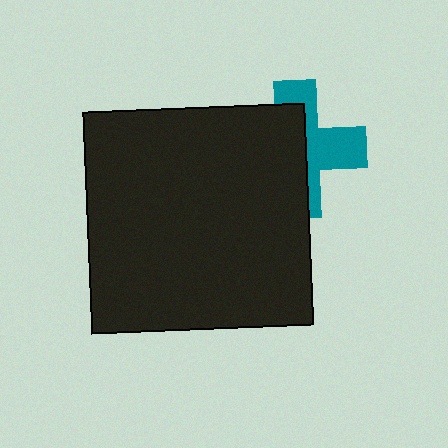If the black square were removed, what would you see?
You would see the complete teal cross.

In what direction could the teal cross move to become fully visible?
The teal cross could move right. That would shift it out from behind the black square entirely.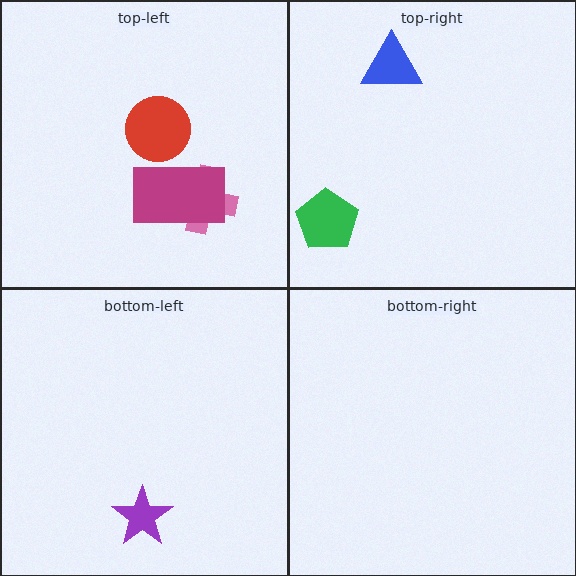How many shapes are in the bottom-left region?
1.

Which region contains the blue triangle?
The top-right region.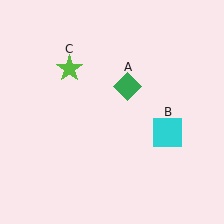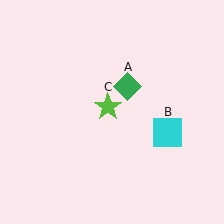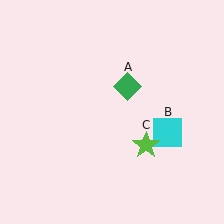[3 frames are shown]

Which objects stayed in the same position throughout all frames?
Green diamond (object A) and cyan square (object B) remained stationary.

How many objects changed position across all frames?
1 object changed position: lime star (object C).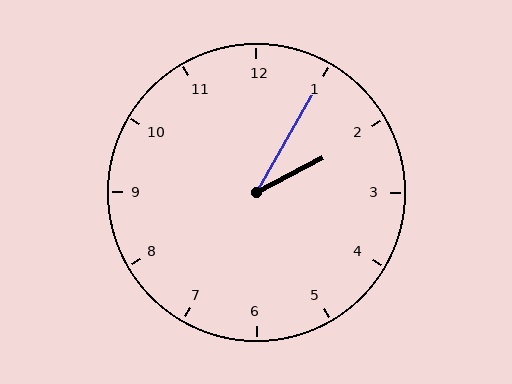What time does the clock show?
2:05.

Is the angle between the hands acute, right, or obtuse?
It is acute.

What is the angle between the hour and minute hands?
Approximately 32 degrees.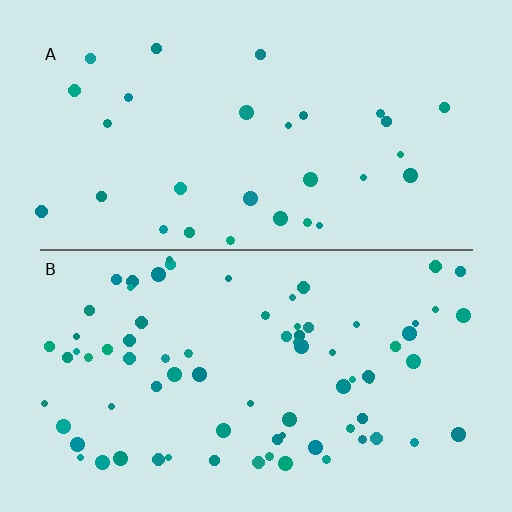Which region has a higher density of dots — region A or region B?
B (the bottom).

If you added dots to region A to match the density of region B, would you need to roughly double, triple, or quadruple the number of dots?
Approximately triple.